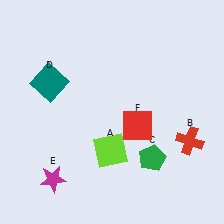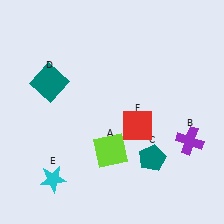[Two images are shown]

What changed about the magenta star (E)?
In Image 1, E is magenta. In Image 2, it changed to cyan.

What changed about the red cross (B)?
In Image 1, B is red. In Image 2, it changed to purple.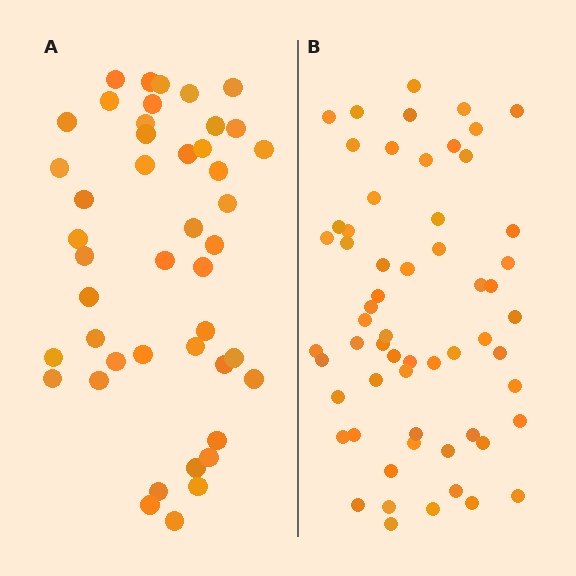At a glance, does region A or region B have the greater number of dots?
Region B (the right region) has more dots.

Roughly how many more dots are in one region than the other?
Region B has approximately 15 more dots than region A.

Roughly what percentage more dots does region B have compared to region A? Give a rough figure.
About 35% more.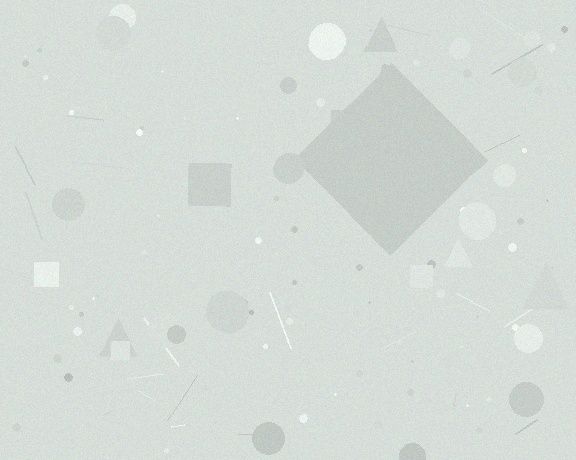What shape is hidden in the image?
A diamond is hidden in the image.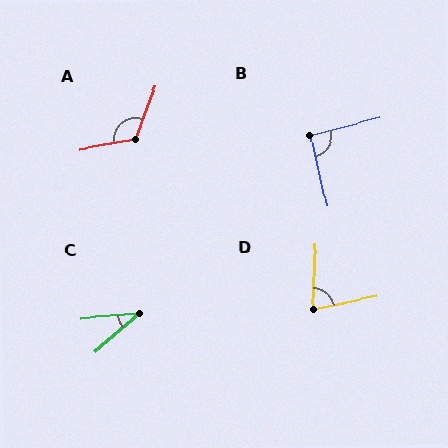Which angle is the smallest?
C, at approximately 37 degrees.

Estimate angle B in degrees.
Approximately 92 degrees.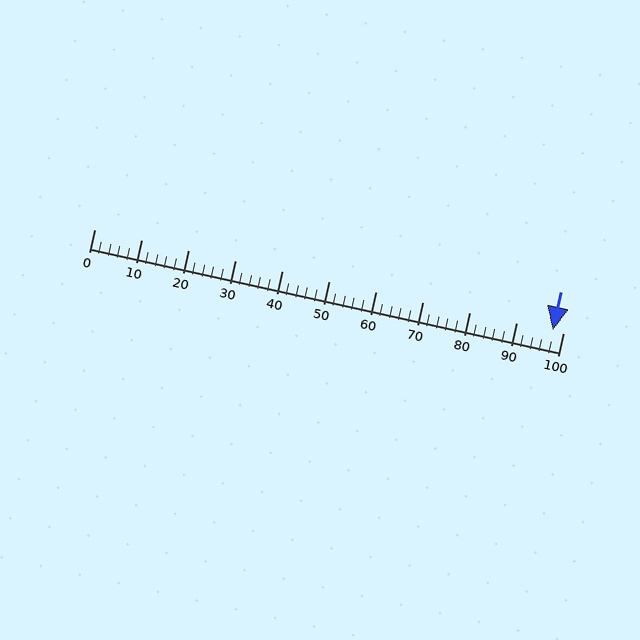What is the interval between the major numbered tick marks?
The major tick marks are spaced 10 units apart.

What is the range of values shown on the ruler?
The ruler shows values from 0 to 100.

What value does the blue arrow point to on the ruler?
The blue arrow points to approximately 98.